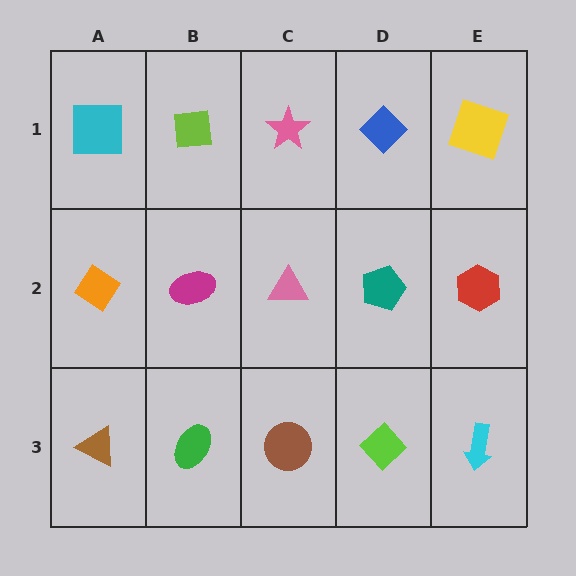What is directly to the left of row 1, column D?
A pink star.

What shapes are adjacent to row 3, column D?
A teal pentagon (row 2, column D), a brown circle (row 3, column C), a cyan arrow (row 3, column E).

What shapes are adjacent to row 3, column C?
A pink triangle (row 2, column C), a green ellipse (row 3, column B), a lime diamond (row 3, column D).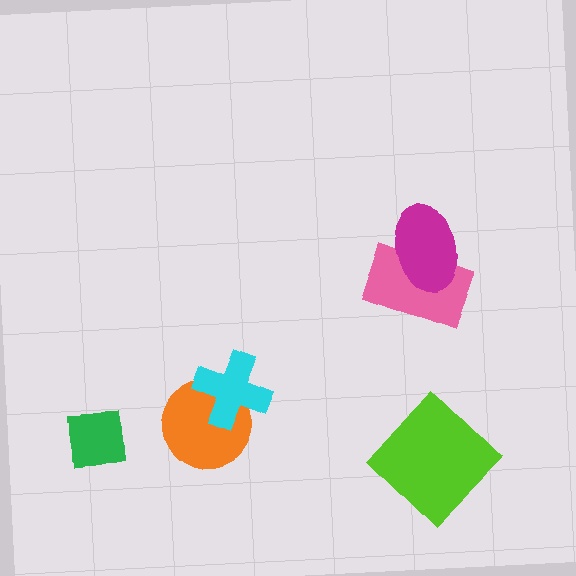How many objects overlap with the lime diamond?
0 objects overlap with the lime diamond.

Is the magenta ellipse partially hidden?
No, no other shape covers it.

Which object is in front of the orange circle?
The cyan cross is in front of the orange circle.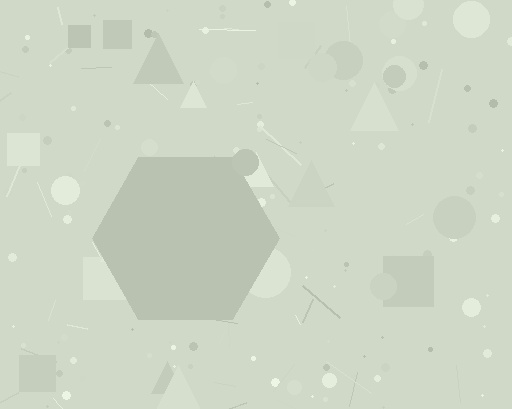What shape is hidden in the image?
A hexagon is hidden in the image.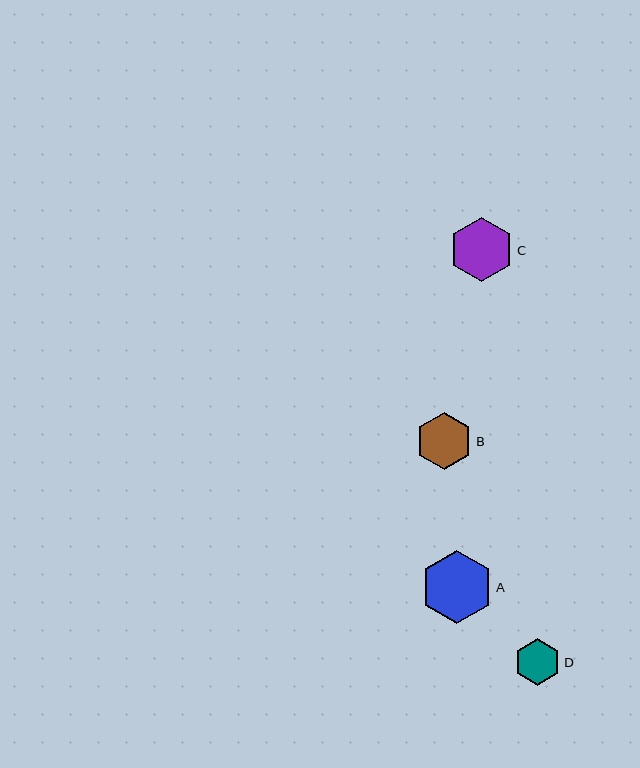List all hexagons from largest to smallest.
From largest to smallest: A, C, B, D.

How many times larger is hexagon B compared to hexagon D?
Hexagon B is approximately 1.2 times the size of hexagon D.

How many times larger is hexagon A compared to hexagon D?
Hexagon A is approximately 1.6 times the size of hexagon D.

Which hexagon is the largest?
Hexagon A is the largest with a size of approximately 73 pixels.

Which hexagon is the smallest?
Hexagon D is the smallest with a size of approximately 46 pixels.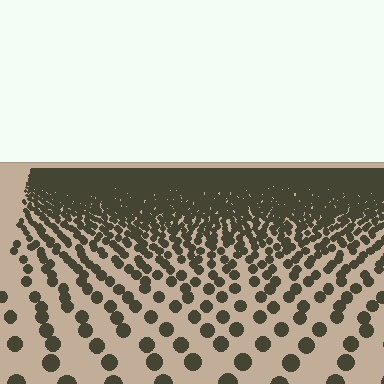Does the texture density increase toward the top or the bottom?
Density increases toward the top.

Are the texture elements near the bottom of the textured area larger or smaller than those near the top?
Larger. Near the bottom, elements are closer to the viewer and appear at a bigger on-screen size.